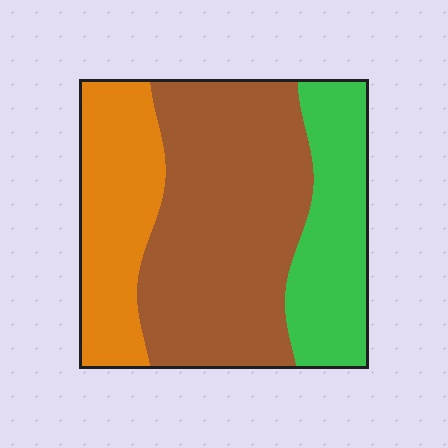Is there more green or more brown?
Brown.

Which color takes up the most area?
Brown, at roughly 50%.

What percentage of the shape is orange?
Orange takes up about one quarter (1/4) of the shape.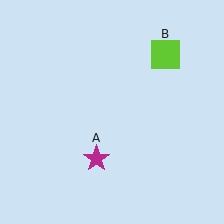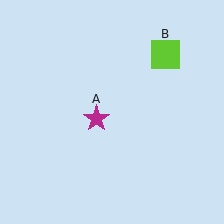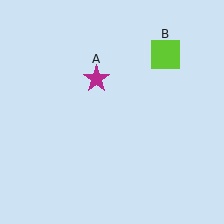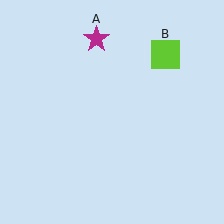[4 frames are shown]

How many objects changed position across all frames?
1 object changed position: magenta star (object A).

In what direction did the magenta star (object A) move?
The magenta star (object A) moved up.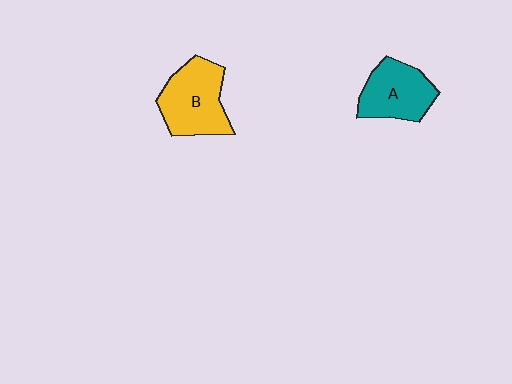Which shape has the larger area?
Shape B (yellow).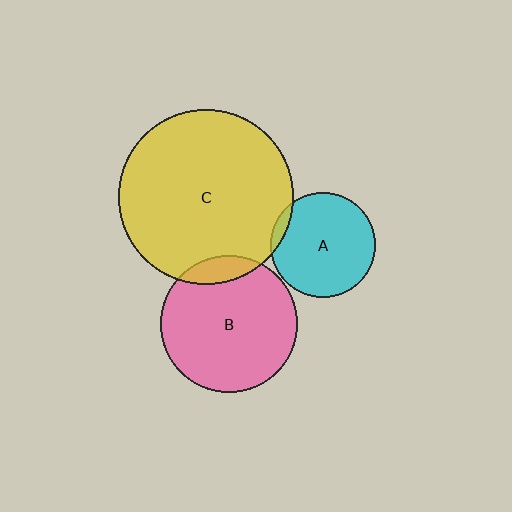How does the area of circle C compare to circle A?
Approximately 2.8 times.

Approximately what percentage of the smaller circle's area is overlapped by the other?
Approximately 10%.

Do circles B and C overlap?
Yes.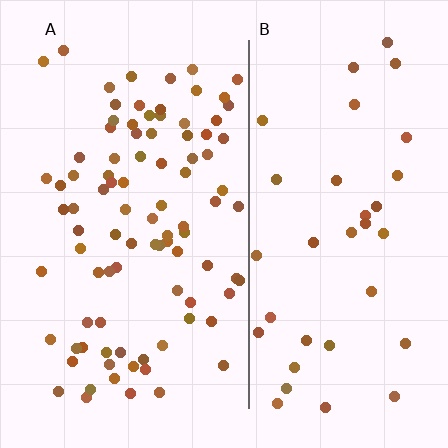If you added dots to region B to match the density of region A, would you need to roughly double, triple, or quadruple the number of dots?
Approximately triple.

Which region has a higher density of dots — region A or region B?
A (the left).